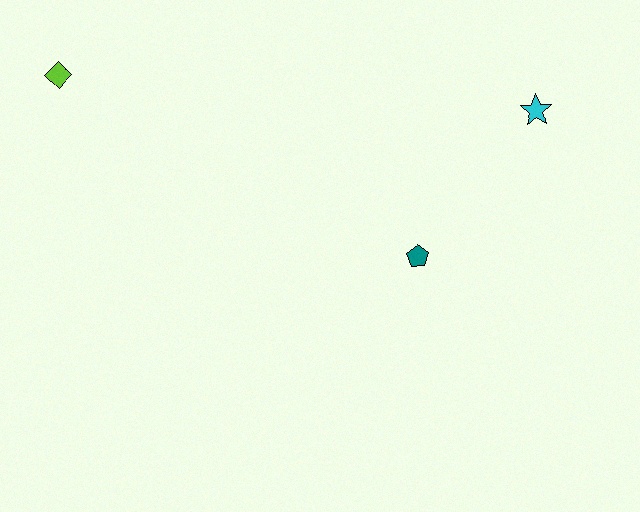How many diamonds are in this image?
There is 1 diamond.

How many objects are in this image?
There are 3 objects.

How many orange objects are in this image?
There are no orange objects.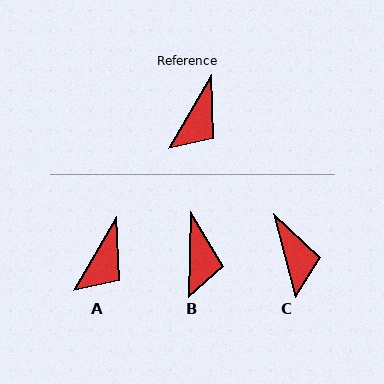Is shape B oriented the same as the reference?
No, it is off by about 28 degrees.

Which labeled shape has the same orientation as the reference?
A.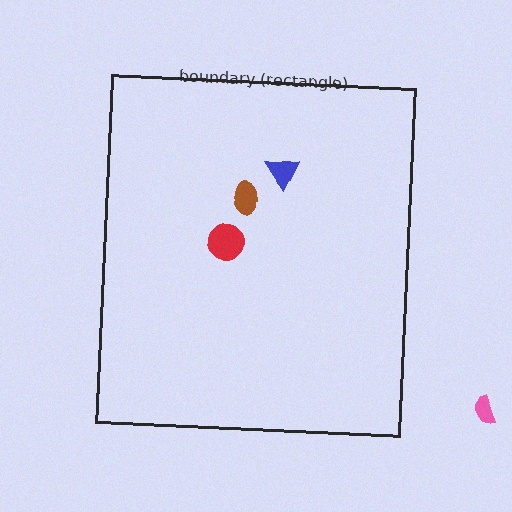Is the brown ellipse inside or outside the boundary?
Inside.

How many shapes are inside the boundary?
3 inside, 1 outside.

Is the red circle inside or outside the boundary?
Inside.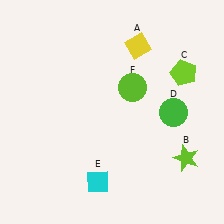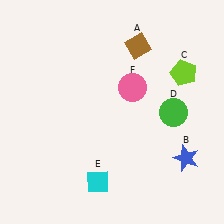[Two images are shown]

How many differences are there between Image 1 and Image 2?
There are 3 differences between the two images.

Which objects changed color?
A changed from yellow to brown. B changed from lime to blue. F changed from lime to pink.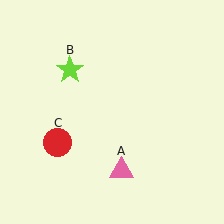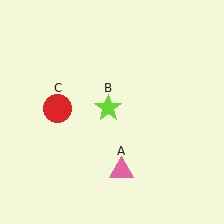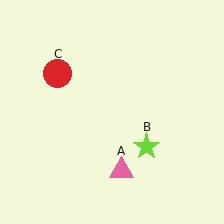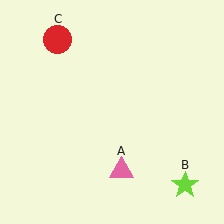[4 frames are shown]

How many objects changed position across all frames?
2 objects changed position: lime star (object B), red circle (object C).